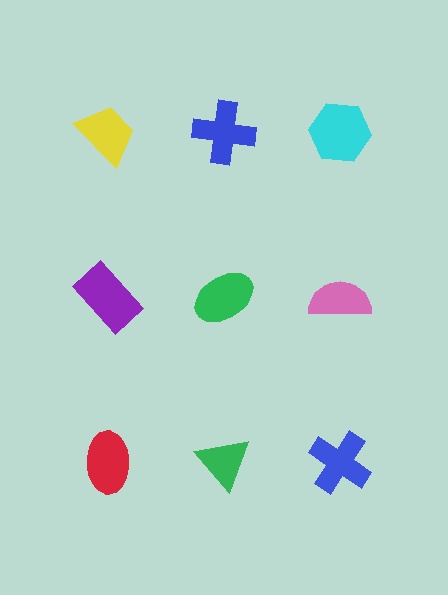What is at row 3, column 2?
A green triangle.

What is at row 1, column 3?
A cyan hexagon.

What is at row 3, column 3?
A blue cross.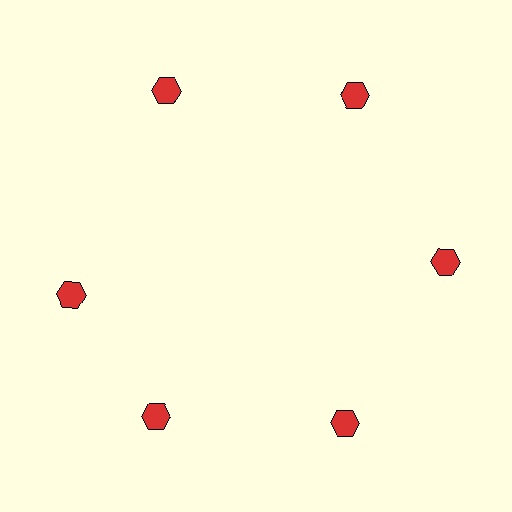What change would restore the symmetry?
The symmetry would be restored by rotating it back into even spacing with its neighbors so that all 6 hexagons sit at equal angles and equal distance from the center.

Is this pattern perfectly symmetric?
No. The 6 red hexagons are arranged in a ring, but one element near the 9 o'clock position is rotated out of alignment along the ring, breaking the 6-fold rotational symmetry.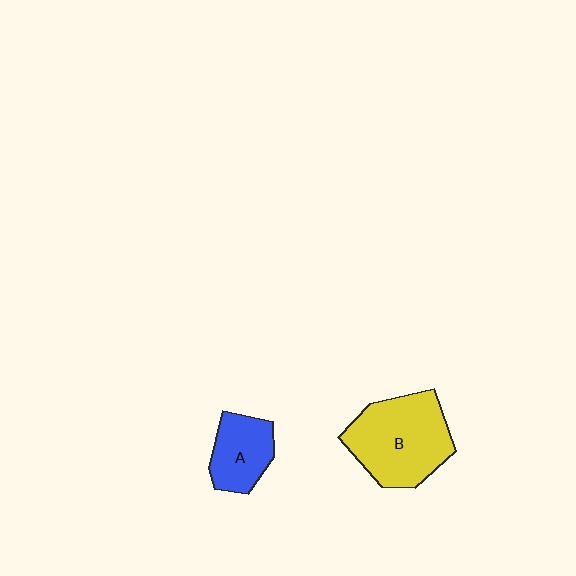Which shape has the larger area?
Shape B (yellow).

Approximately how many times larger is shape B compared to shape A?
Approximately 1.8 times.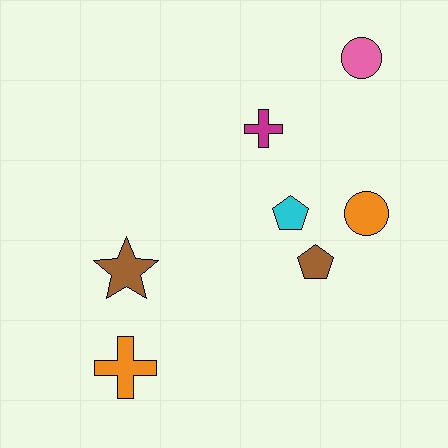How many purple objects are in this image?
There are no purple objects.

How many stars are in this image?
There is 1 star.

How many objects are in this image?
There are 7 objects.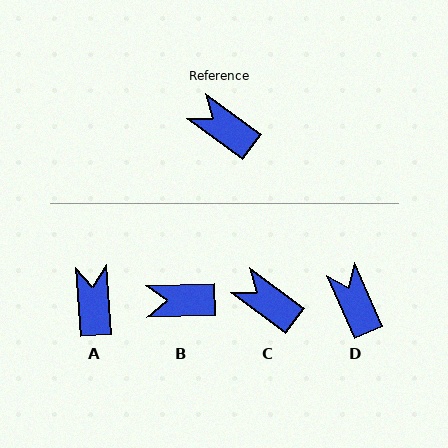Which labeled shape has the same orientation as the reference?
C.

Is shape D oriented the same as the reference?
No, it is off by about 29 degrees.